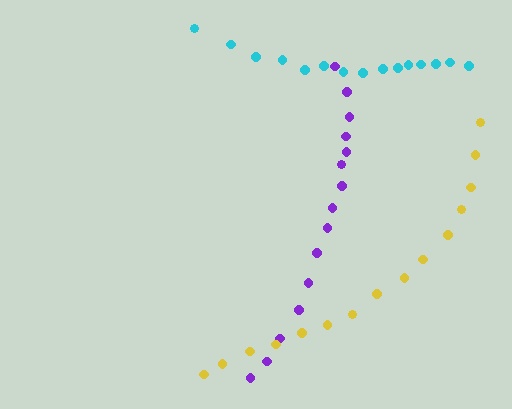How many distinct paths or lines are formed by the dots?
There are 3 distinct paths.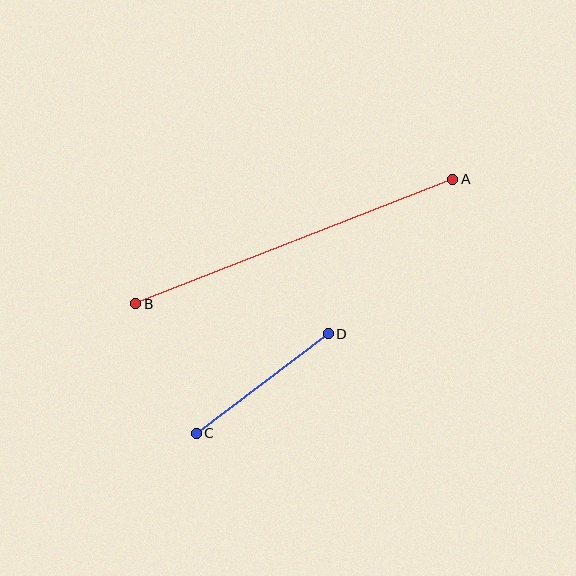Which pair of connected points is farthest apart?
Points A and B are farthest apart.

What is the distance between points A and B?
The distance is approximately 341 pixels.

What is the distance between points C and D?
The distance is approximately 165 pixels.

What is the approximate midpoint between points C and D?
The midpoint is at approximately (262, 384) pixels.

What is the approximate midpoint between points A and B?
The midpoint is at approximately (294, 242) pixels.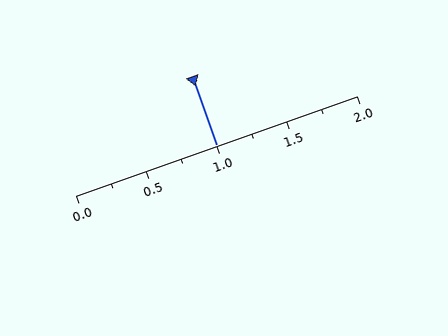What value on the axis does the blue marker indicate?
The marker indicates approximately 1.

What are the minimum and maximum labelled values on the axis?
The axis runs from 0.0 to 2.0.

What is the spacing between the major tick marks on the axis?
The major ticks are spaced 0.5 apart.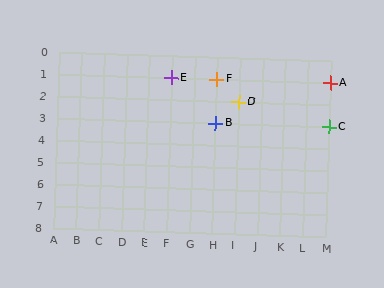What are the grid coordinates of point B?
Point B is at grid coordinates (H, 3).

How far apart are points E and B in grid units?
Points E and B are 2 columns and 2 rows apart (about 2.8 grid units diagonally).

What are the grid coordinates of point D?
Point D is at grid coordinates (I, 2).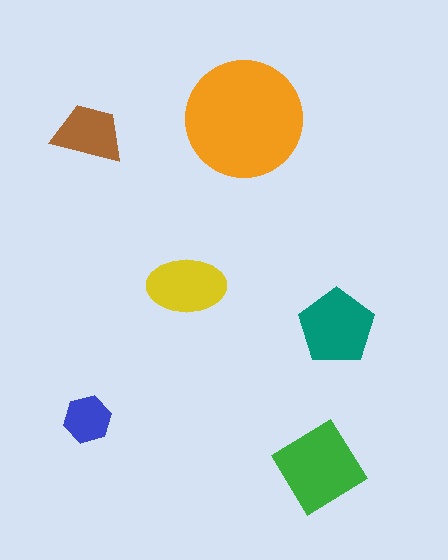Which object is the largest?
The orange circle.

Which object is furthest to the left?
The blue hexagon is leftmost.